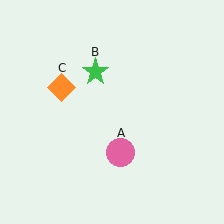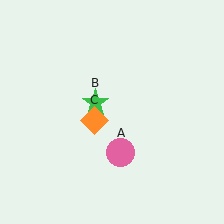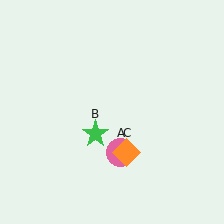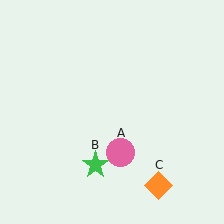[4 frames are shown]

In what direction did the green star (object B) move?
The green star (object B) moved down.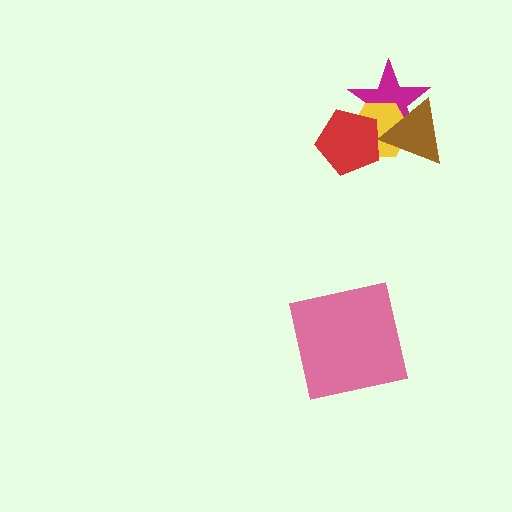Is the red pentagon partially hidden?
No, no other shape covers it.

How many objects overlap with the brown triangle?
2 objects overlap with the brown triangle.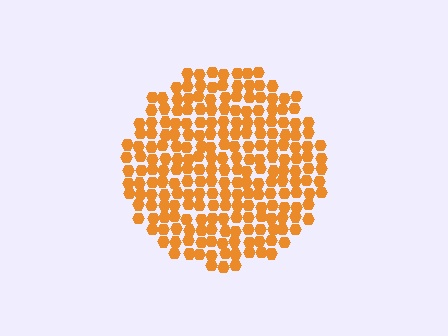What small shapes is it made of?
It is made of small hexagons.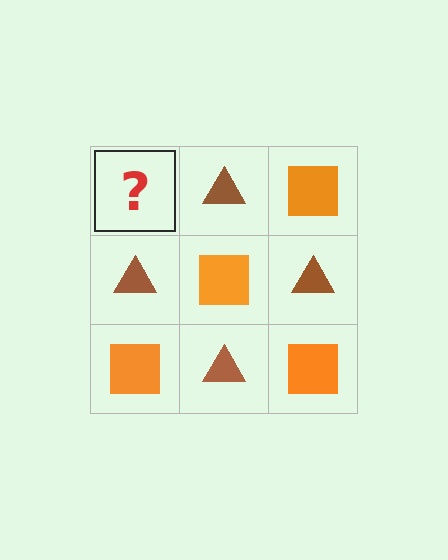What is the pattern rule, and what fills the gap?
The rule is that it alternates orange square and brown triangle in a checkerboard pattern. The gap should be filled with an orange square.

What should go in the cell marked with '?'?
The missing cell should contain an orange square.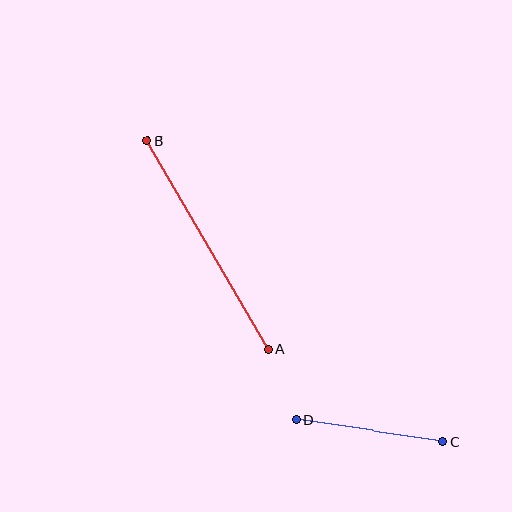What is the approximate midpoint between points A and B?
The midpoint is at approximately (208, 245) pixels.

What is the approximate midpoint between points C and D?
The midpoint is at approximately (370, 431) pixels.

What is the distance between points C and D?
The distance is approximately 148 pixels.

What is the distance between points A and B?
The distance is approximately 241 pixels.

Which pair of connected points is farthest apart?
Points A and B are farthest apart.